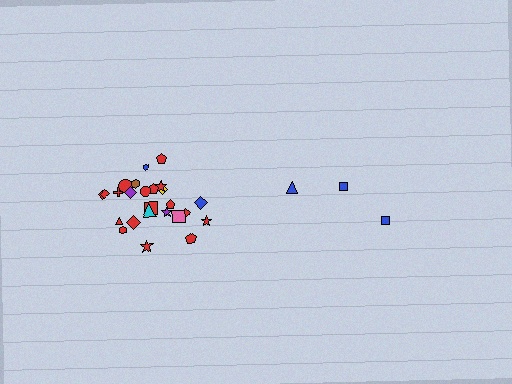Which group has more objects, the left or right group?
The left group.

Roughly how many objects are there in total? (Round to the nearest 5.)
Roughly 30 objects in total.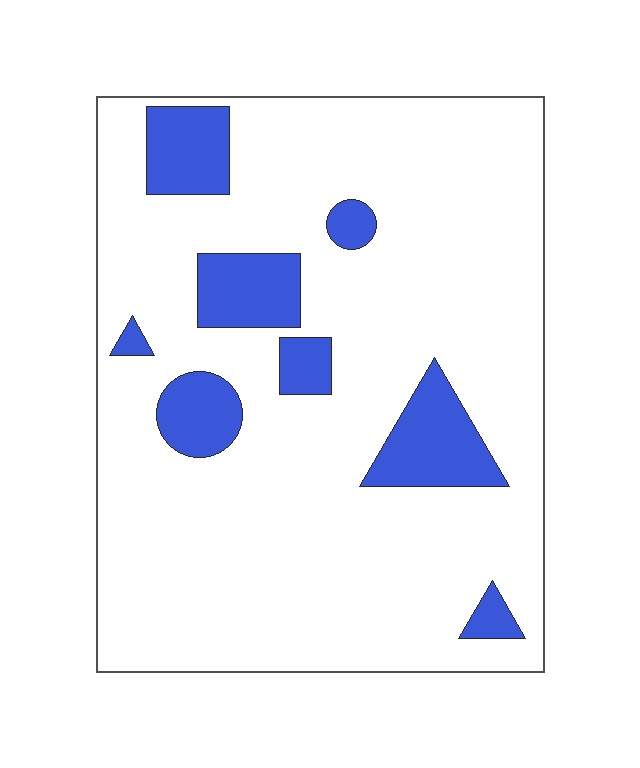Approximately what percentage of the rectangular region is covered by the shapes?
Approximately 15%.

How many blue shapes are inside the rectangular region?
8.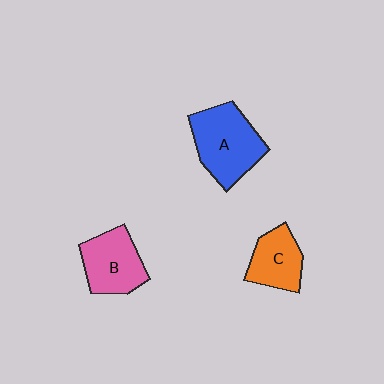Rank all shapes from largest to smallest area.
From largest to smallest: A (blue), B (pink), C (orange).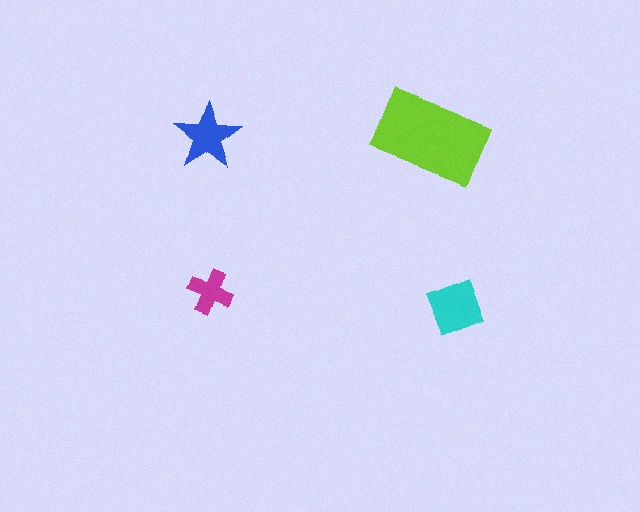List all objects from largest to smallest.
The lime rectangle, the cyan square, the blue star, the magenta cross.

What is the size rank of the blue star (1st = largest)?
3rd.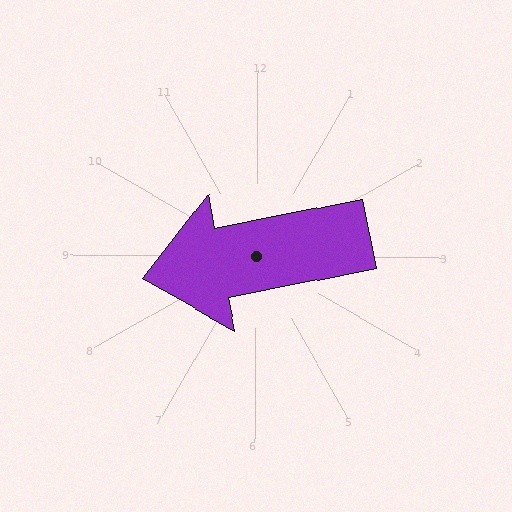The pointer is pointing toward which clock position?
Roughly 9 o'clock.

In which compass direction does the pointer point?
West.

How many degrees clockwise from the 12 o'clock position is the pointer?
Approximately 259 degrees.